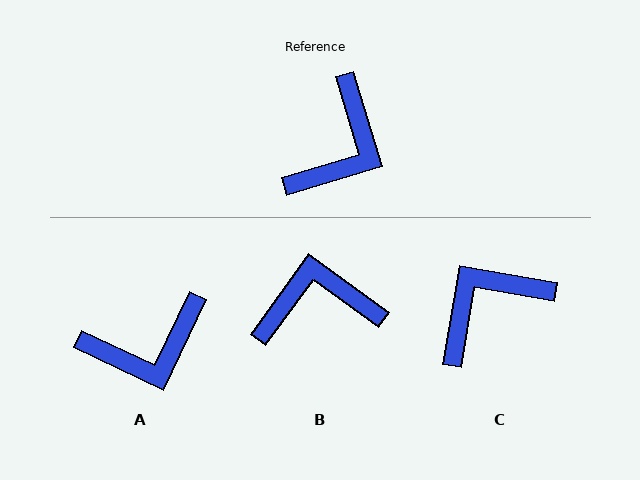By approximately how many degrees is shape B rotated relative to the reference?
Approximately 127 degrees counter-clockwise.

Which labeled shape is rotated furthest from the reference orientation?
C, about 153 degrees away.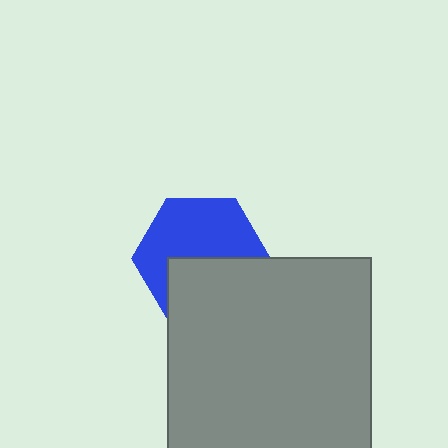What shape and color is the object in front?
The object in front is a gray rectangle.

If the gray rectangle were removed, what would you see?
You would see the complete blue hexagon.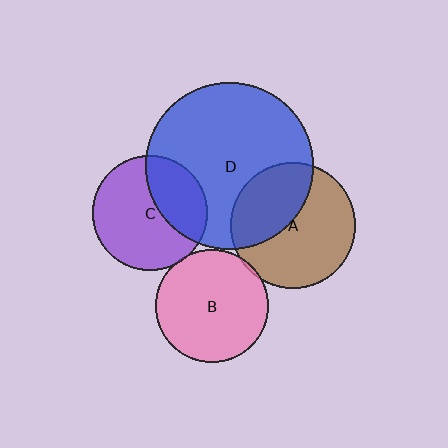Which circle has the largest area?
Circle D (blue).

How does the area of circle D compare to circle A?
Approximately 1.8 times.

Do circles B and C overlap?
Yes.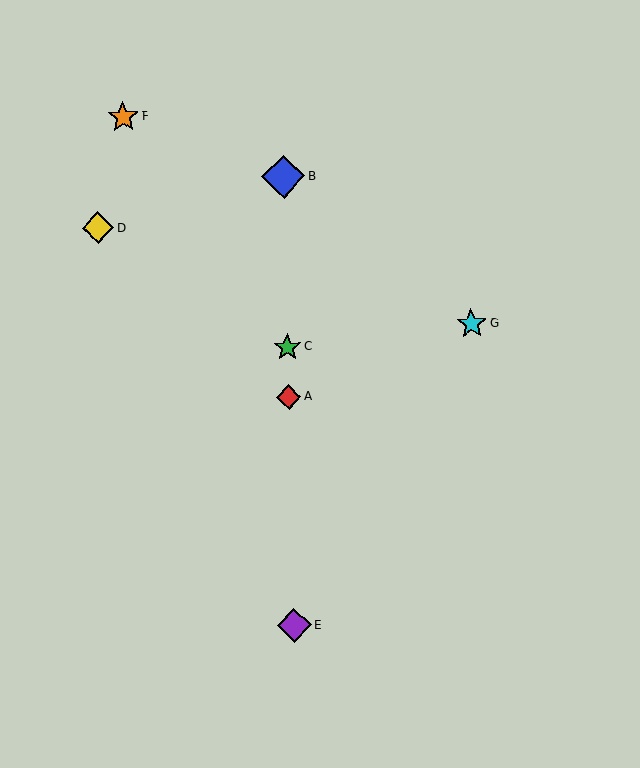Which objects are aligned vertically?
Objects A, B, C, E are aligned vertically.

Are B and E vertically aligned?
Yes, both are at x≈283.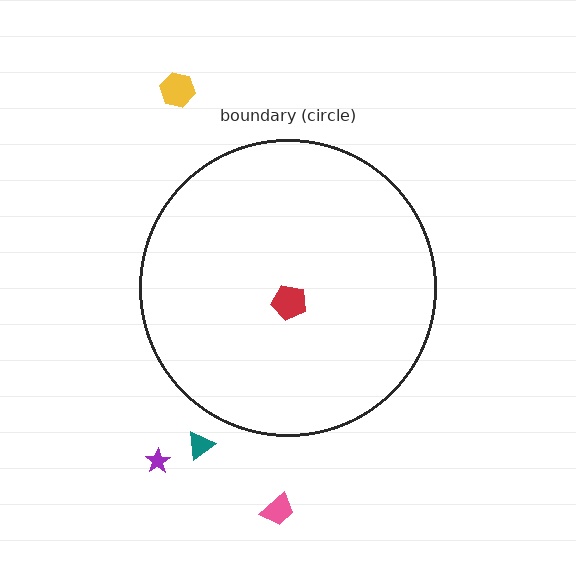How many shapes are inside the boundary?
1 inside, 4 outside.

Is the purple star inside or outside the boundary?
Outside.